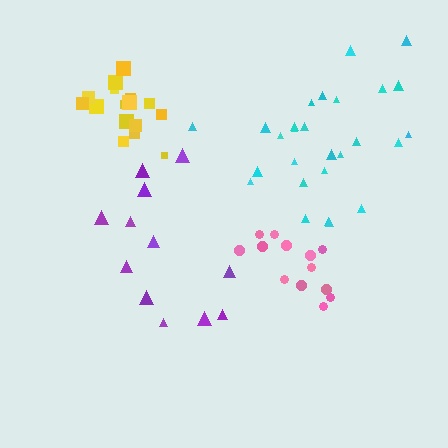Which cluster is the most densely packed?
Pink.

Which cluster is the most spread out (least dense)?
Purple.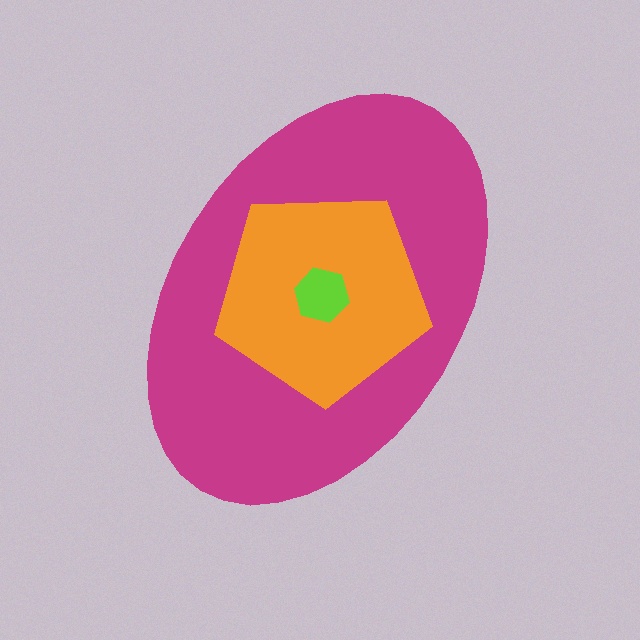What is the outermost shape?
The magenta ellipse.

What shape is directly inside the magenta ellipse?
The orange pentagon.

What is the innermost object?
The lime hexagon.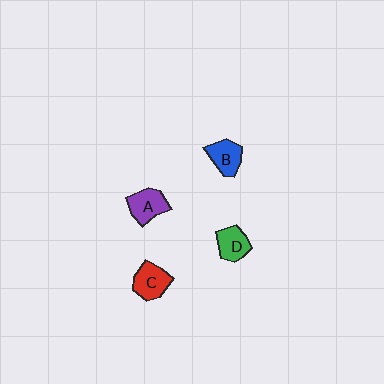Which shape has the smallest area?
Shape D (green).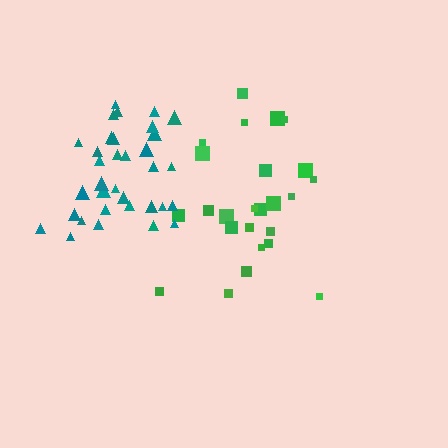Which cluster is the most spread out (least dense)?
Green.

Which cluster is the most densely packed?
Teal.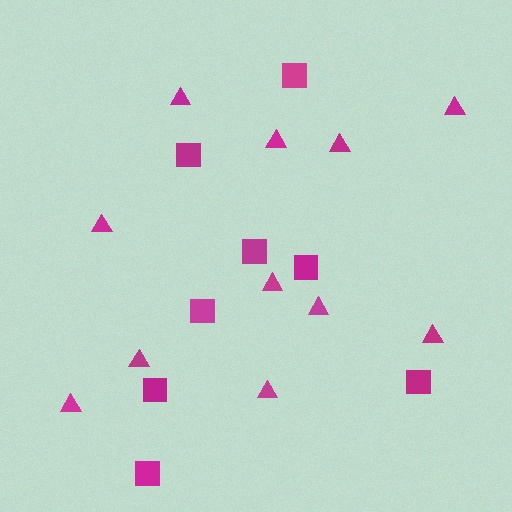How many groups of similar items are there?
There are 2 groups: one group of triangles (11) and one group of squares (8).